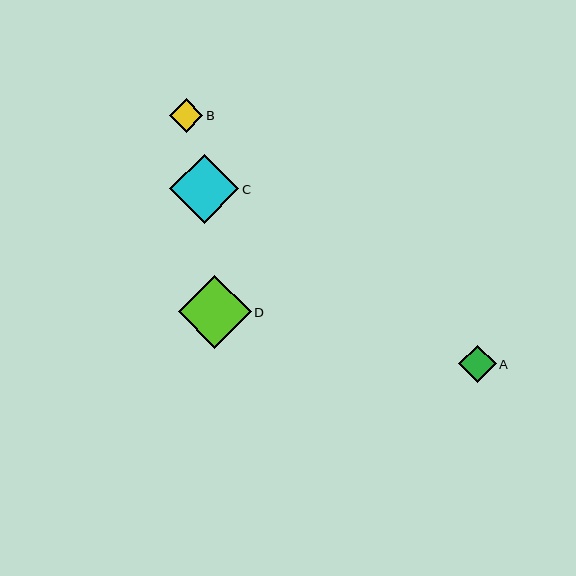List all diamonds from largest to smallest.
From largest to smallest: D, C, A, B.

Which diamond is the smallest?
Diamond B is the smallest with a size of approximately 33 pixels.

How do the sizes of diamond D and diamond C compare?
Diamond D and diamond C are approximately the same size.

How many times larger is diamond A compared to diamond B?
Diamond A is approximately 1.1 times the size of diamond B.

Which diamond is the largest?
Diamond D is the largest with a size of approximately 72 pixels.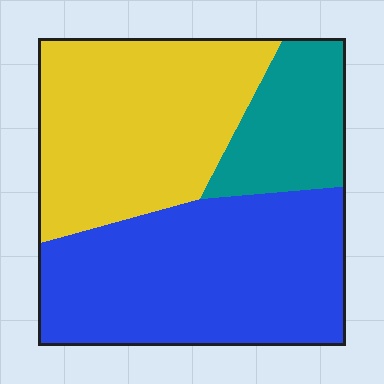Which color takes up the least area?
Teal, at roughly 15%.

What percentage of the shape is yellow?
Yellow takes up between a quarter and a half of the shape.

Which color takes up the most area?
Blue, at roughly 45%.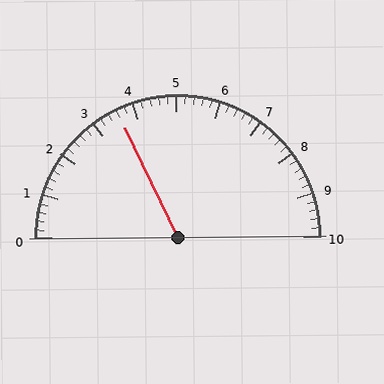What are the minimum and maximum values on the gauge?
The gauge ranges from 0 to 10.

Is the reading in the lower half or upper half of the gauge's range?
The reading is in the lower half of the range (0 to 10).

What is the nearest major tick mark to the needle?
The nearest major tick mark is 4.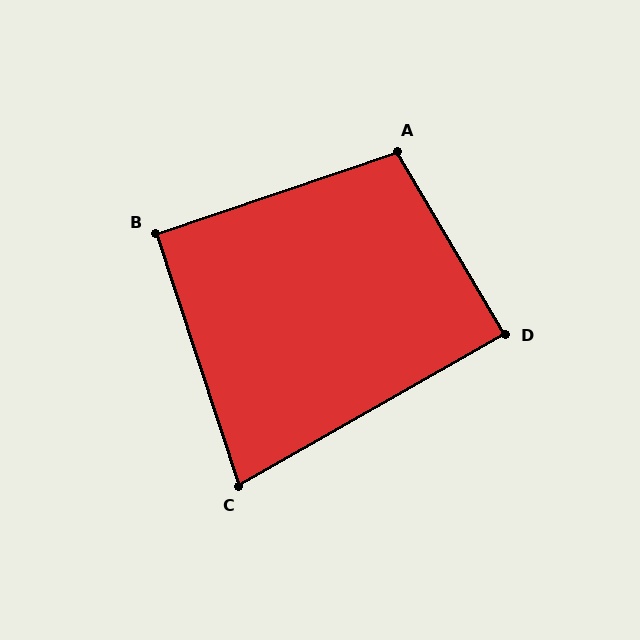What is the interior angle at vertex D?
Approximately 89 degrees (approximately right).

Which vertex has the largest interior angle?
A, at approximately 102 degrees.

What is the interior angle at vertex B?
Approximately 91 degrees (approximately right).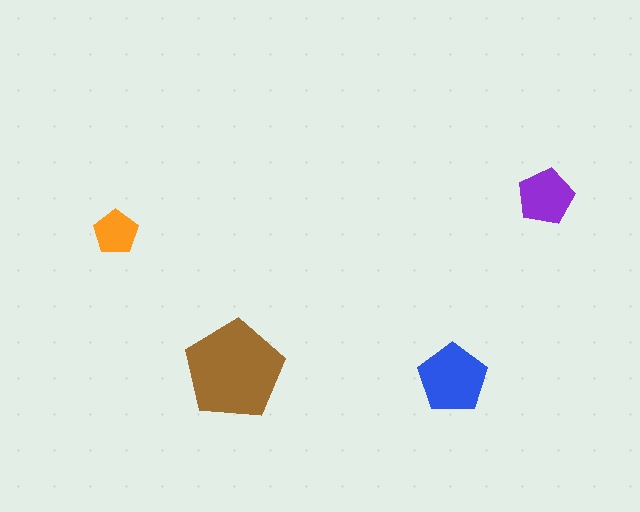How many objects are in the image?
There are 4 objects in the image.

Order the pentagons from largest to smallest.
the brown one, the blue one, the purple one, the orange one.